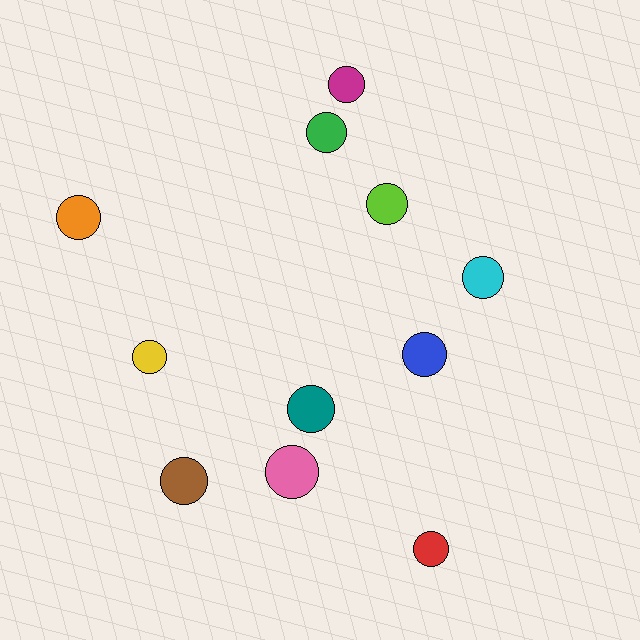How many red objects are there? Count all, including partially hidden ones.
There is 1 red object.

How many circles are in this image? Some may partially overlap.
There are 11 circles.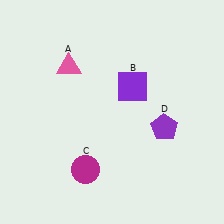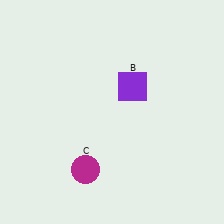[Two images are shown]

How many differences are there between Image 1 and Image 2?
There are 2 differences between the two images.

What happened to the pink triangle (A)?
The pink triangle (A) was removed in Image 2. It was in the top-left area of Image 1.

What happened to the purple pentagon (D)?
The purple pentagon (D) was removed in Image 2. It was in the bottom-right area of Image 1.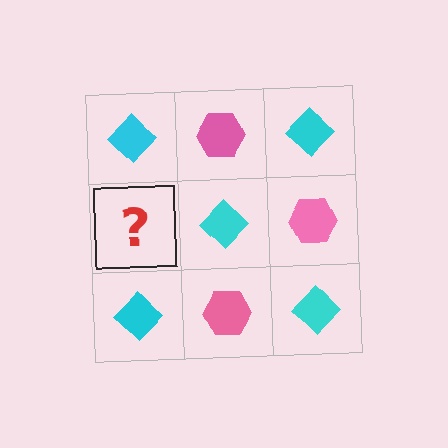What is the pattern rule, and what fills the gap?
The rule is that it alternates cyan diamond and pink hexagon in a checkerboard pattern. The gap should be filled with a pink hexagon.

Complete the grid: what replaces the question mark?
The question mark should be replaced with a pink hexagon.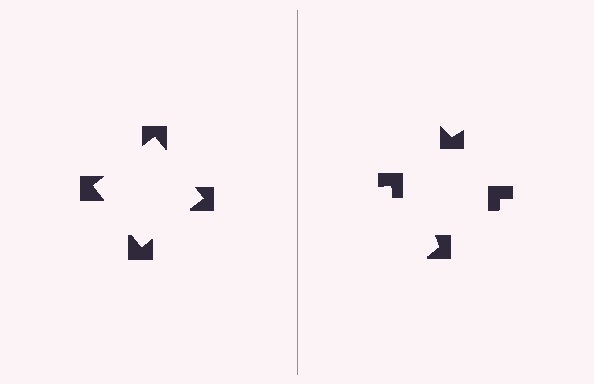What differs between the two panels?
The notched squares are positioned identically on both sides; only the wedge orientations differ. On the left they align to a square; on the right they are misaligned.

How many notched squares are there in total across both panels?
8 — 4 on each side.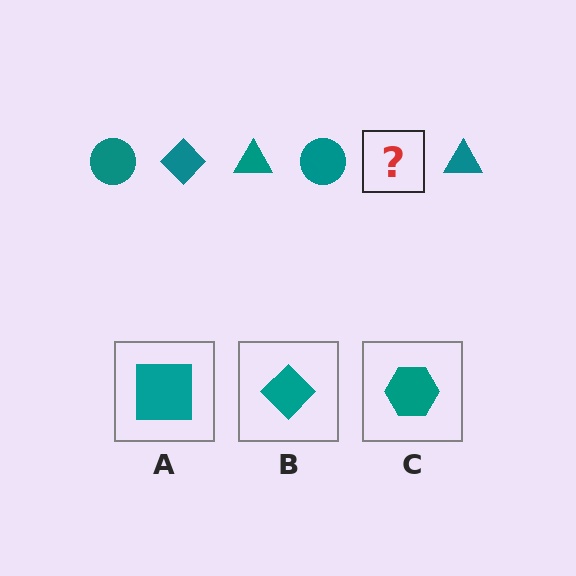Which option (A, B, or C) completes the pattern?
B.